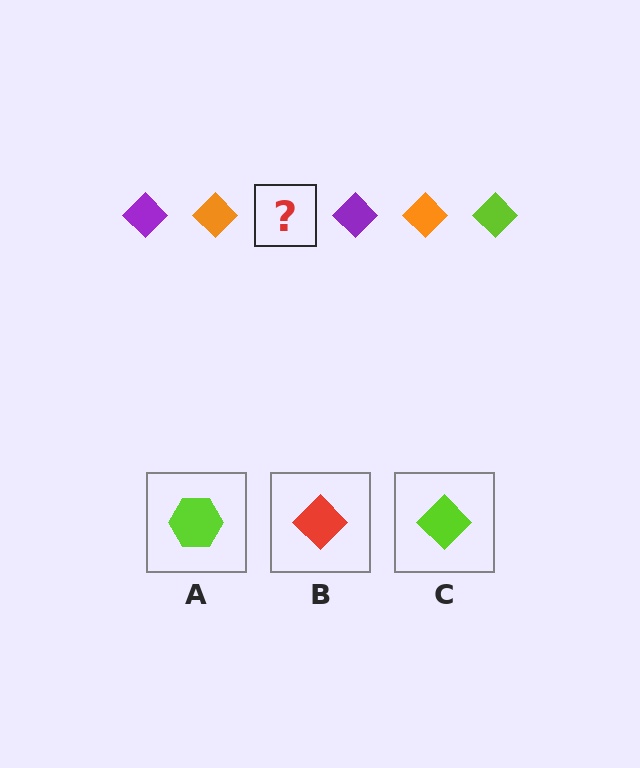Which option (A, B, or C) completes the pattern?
C.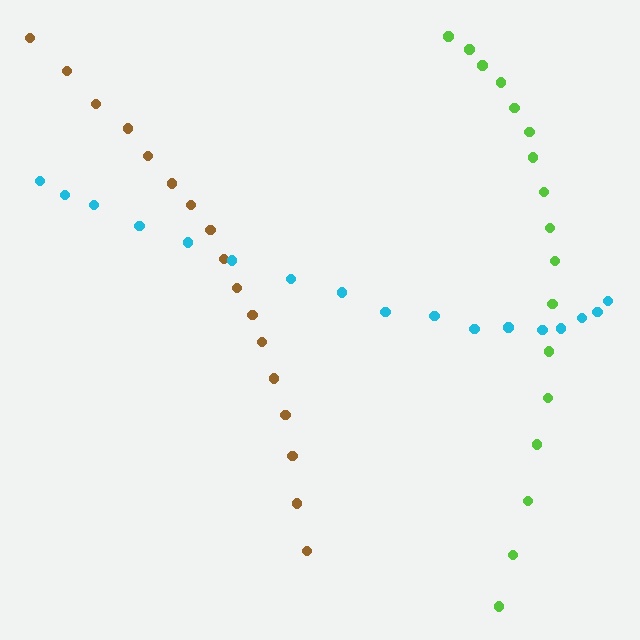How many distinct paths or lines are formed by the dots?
There are 3 distinct paths.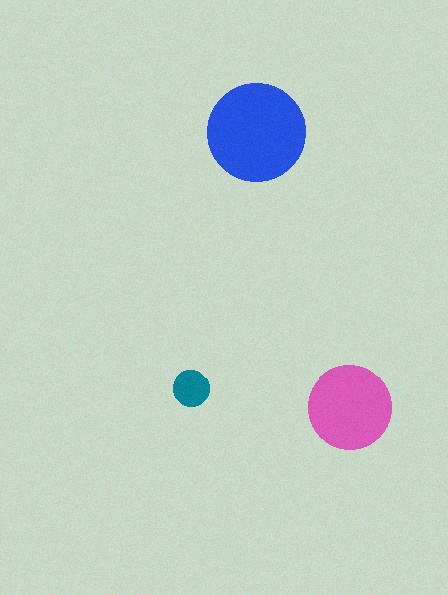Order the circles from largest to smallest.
the blue one, the pink one, the teal one.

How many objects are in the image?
There are 3 objects in the image.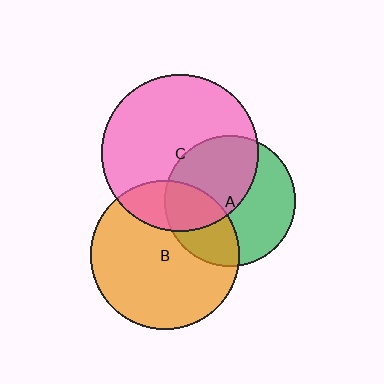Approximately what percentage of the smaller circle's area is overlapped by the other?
Approximately 30%.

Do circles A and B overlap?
Yes.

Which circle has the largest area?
Circle C (pink).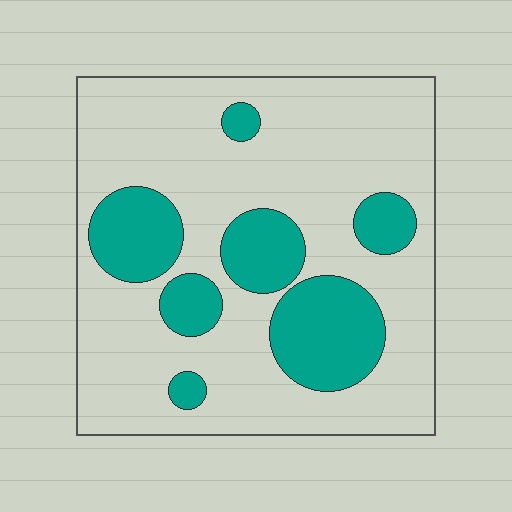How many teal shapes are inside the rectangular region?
7.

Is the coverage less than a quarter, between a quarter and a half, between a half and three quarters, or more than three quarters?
Between a quarter and a half.